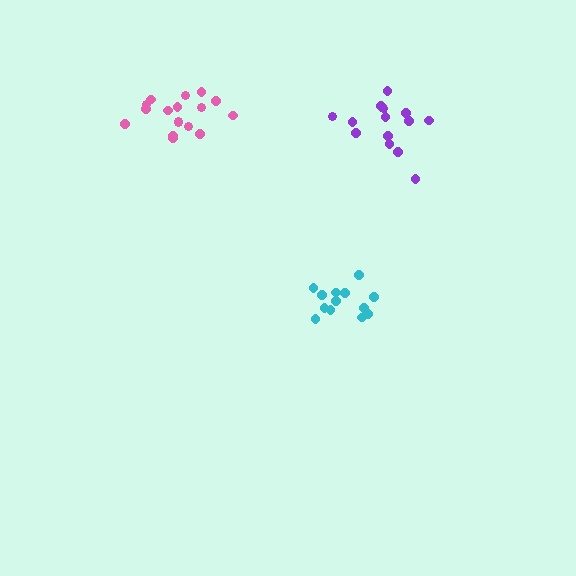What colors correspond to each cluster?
The clusters are colored: pink, cyan, purple.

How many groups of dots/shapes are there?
There are 3 groups.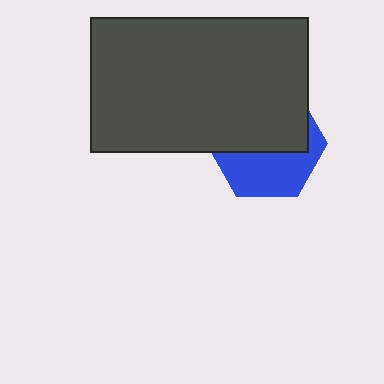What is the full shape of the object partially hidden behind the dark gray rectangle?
The partially hidden object is a blue hexagon.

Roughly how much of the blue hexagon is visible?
A small part of it is visible (roughly 43%).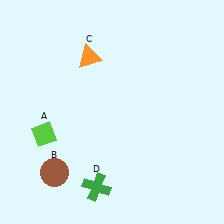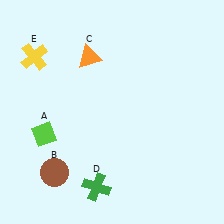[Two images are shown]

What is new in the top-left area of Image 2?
A yellow cross (E) was added in the top-left area of Image 2.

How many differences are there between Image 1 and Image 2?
There is 1 difference between the two images.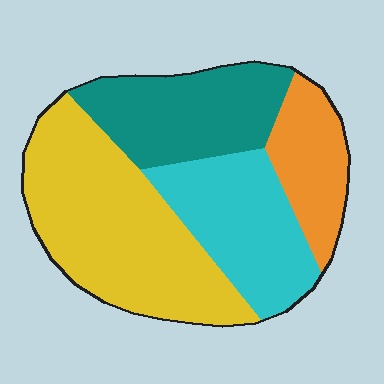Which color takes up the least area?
Orange, at roughly 15%.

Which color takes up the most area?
Yellow, at roughly 40%.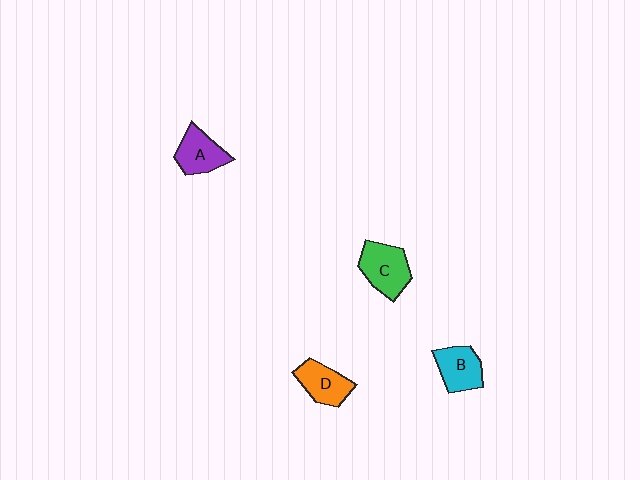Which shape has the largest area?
Shape C (green).